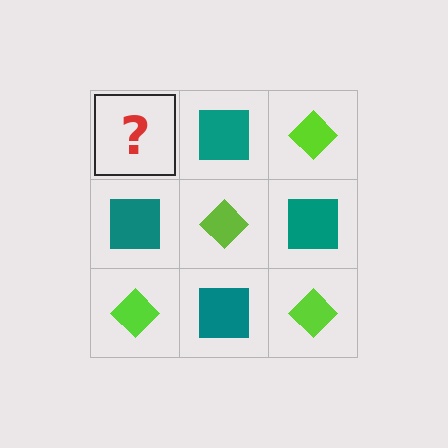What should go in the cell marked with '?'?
The missing cell should contain a lime diamond.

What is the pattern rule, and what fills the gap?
The rule is that it alternates lime diamond and teal square in a checkerboard pattern. The gap should be filled with a lime diamond.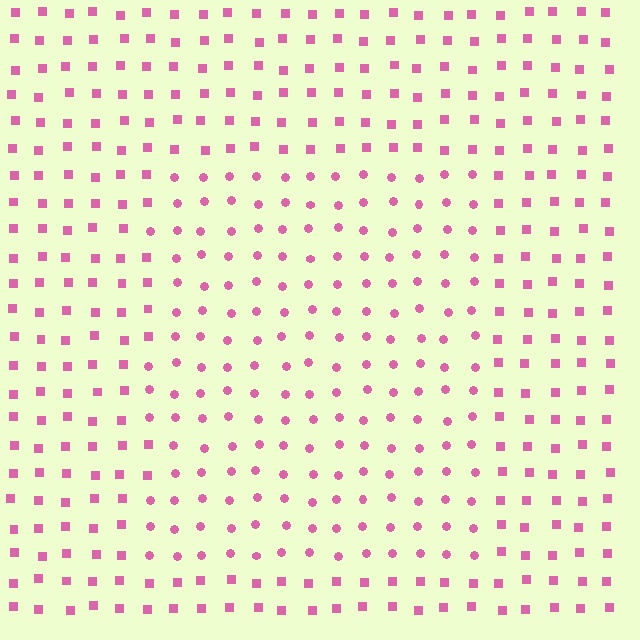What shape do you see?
I see a rectangle.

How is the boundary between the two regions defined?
The boundary is defined by a change in element shape: circles inside vs. squares outside. All elements share the same color and spacing.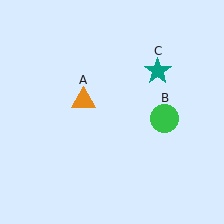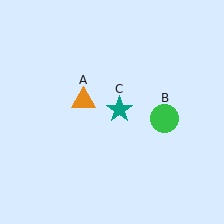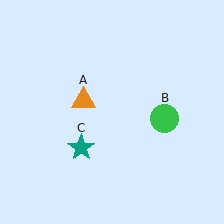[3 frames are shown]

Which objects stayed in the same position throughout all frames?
Orange triangle (object A) and green circle (object B) remained stationary.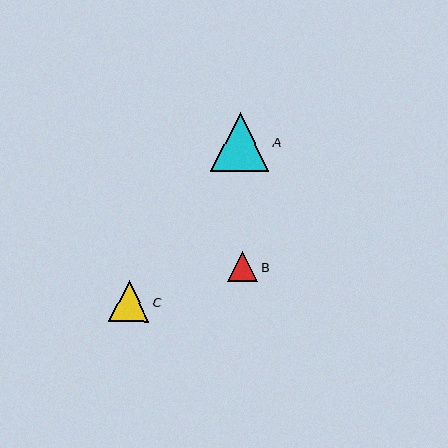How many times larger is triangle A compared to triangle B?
Triangle A is approximately 2.0 times the size of triangle B.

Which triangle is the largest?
Triangle A is the largest with a size of approximately 59 pixels.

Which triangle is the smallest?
Triangle B is the smallest with a size of approximately 30 pixels.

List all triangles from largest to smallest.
From largest to smallest: A, C, B.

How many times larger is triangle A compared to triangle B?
Triangle A is approximately 2.0 times the size of triangle B.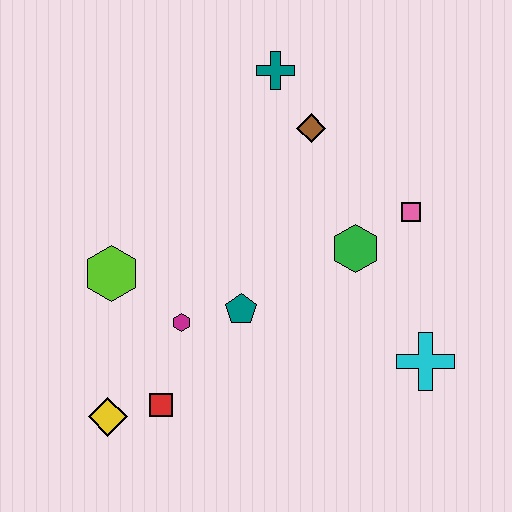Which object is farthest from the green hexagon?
The yellow diamond is farthest from the green hexagon.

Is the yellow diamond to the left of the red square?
Yes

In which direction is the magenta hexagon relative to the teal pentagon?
The magenta hexagon is to the left of the teal pentagon.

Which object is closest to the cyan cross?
The green hexagon is closest to the cyan cross.